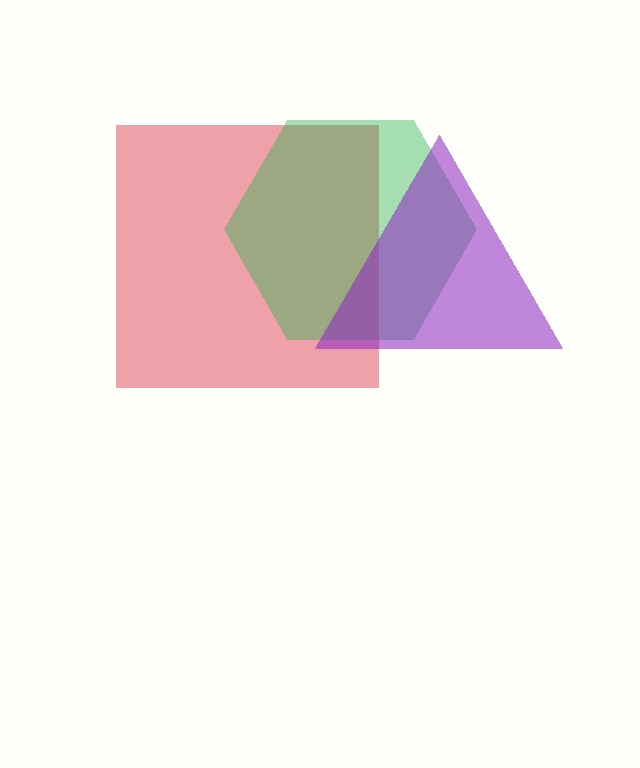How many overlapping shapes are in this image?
There are 3 overlapping shapes in the image.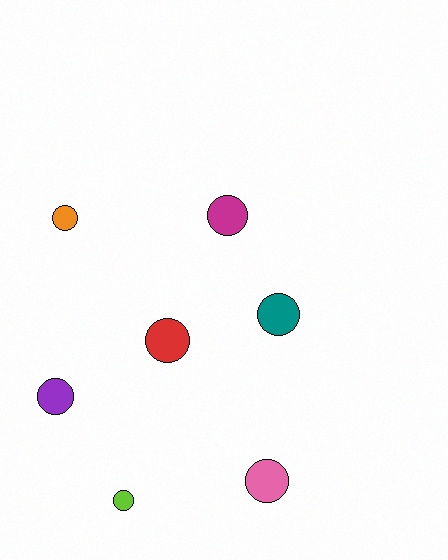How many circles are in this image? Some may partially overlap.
There are 7 circles.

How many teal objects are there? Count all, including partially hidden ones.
There is 1 teal object.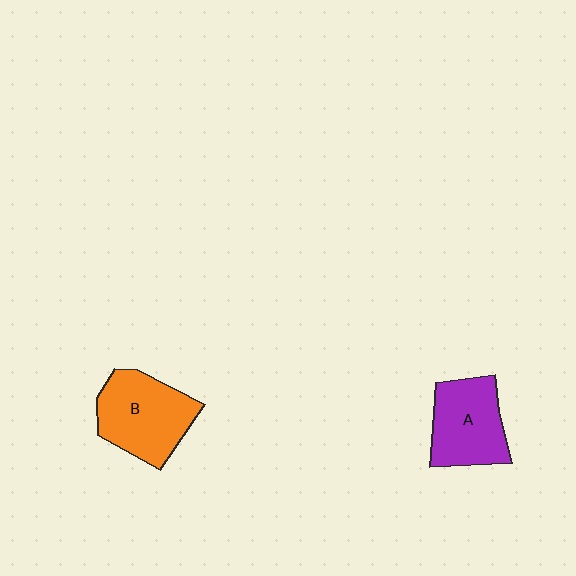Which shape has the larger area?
Shape B (orange).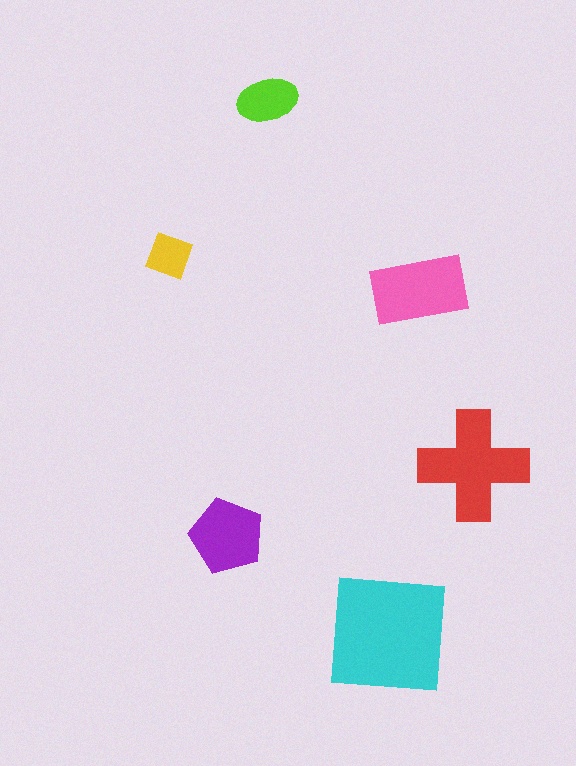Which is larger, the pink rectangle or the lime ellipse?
The pink rectangle.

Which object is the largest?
The cyan square.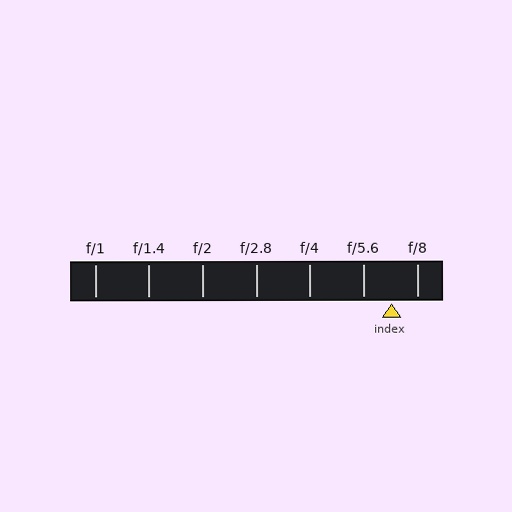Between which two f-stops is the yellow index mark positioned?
The index mark is between f/5.6 and f/8.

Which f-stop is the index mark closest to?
The index mark is closest to f/8.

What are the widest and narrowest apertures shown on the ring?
The widest aperture shown is f/1 and the narrowest is f/8.